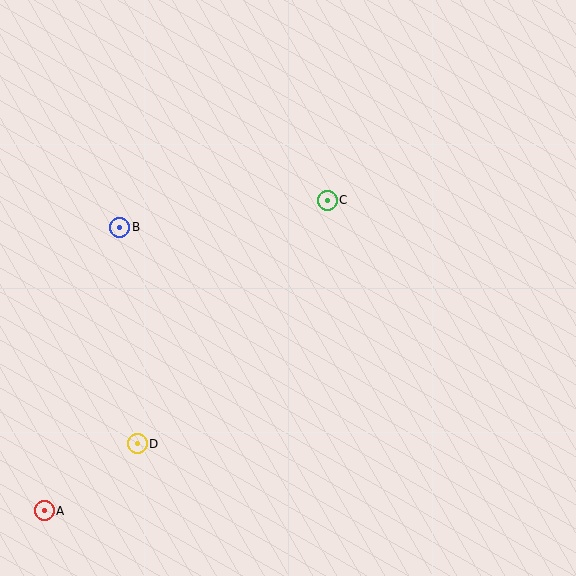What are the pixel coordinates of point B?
Point B is at (120, 227).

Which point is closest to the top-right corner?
Point C is closest to the top-right corner.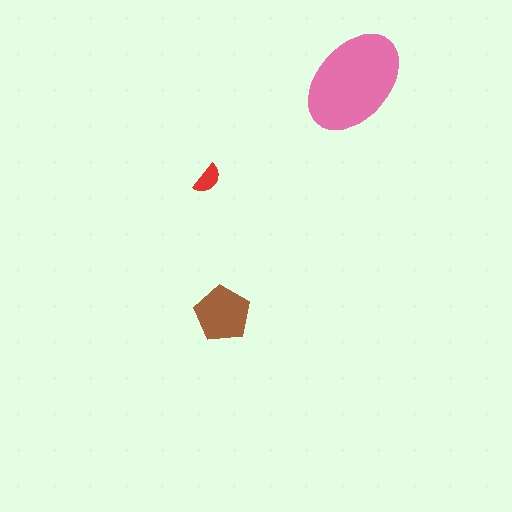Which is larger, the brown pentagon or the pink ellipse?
The pink ellipse.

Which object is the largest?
The pink ellipse.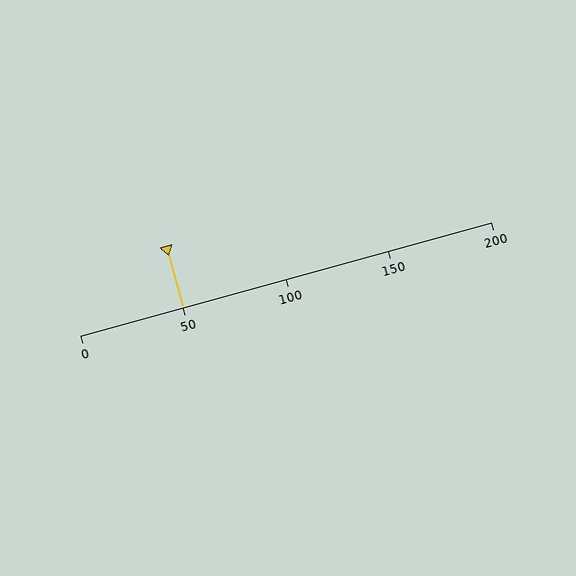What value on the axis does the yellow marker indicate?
The marker indicates approximately 50.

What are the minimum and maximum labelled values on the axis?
The axis runs from 0 to 200.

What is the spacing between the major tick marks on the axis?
The major ticks are spaced 50 apart.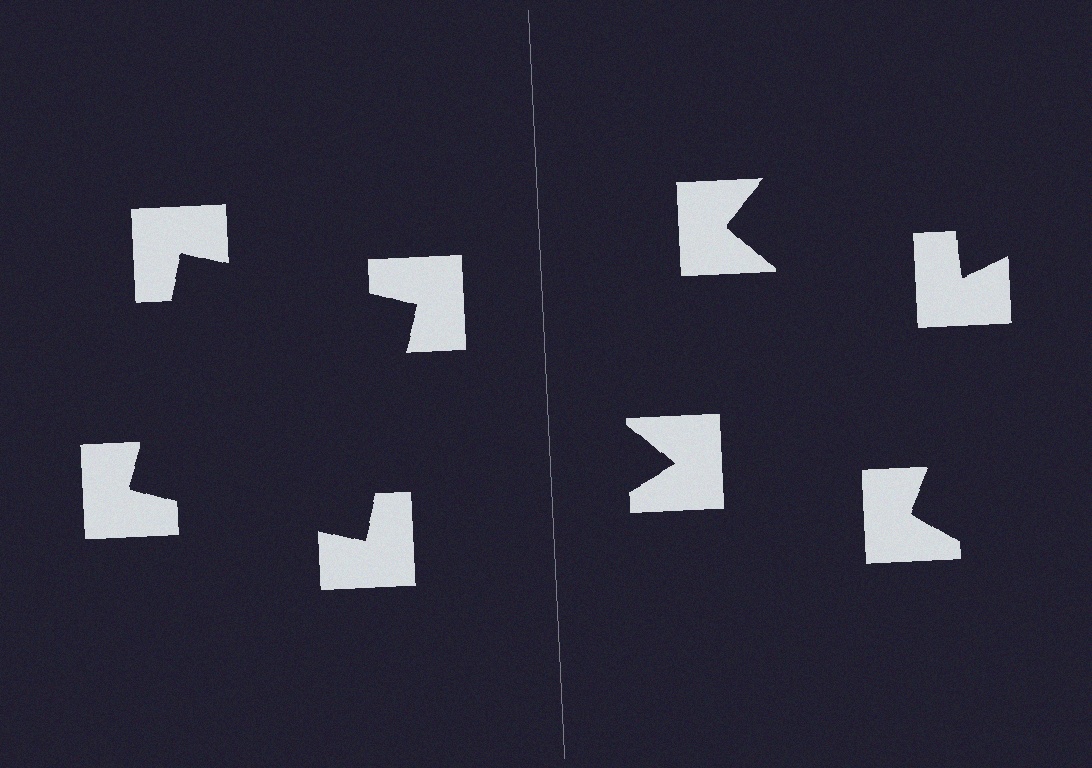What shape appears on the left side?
An illusory square.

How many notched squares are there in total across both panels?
8 — 4 on each side.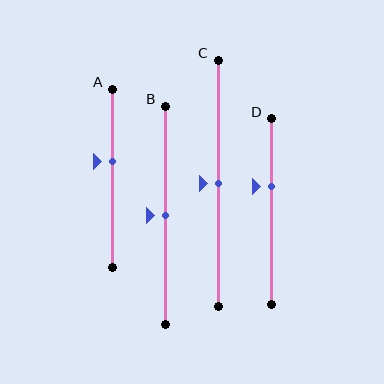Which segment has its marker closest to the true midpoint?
Segment B has its marker closest to the true midpoint.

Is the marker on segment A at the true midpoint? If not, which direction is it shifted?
No, the marker on segment A is shifted upward by about 9% of the segment length.